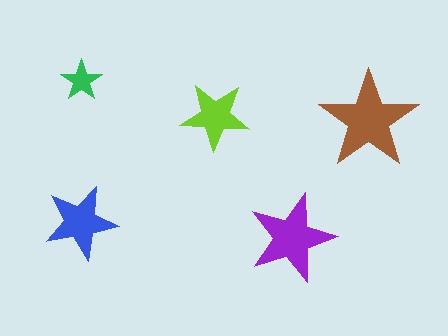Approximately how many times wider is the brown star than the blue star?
About 1.5 times wider.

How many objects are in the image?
There are 5 objects in the image.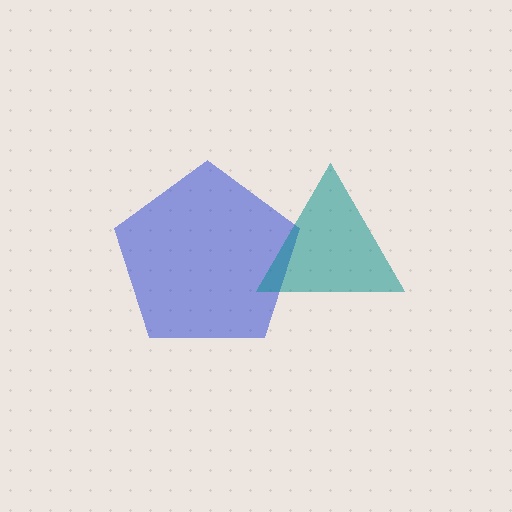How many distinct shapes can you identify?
There are 2 distinct shapes: a blue pentagon, a teal triangle.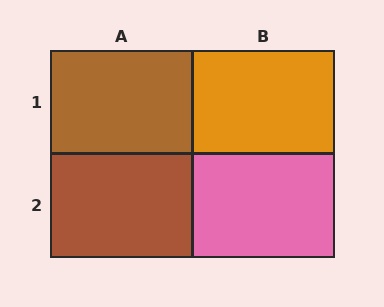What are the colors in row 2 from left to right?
Brown, pink.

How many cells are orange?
1 cell is orange.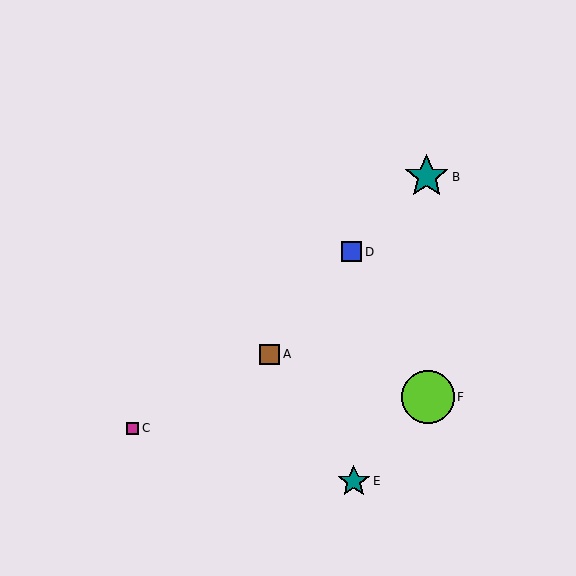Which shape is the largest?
The lime circle (labeled F) is the largest.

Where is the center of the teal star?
The center of the teal star is at (354, 481).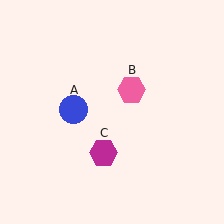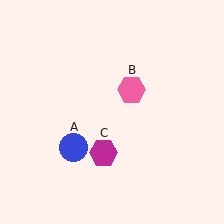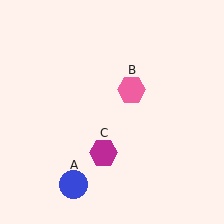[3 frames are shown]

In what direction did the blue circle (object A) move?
The blue circle (object A) moved down.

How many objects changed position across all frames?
1 object changed position: blue circle (object A).